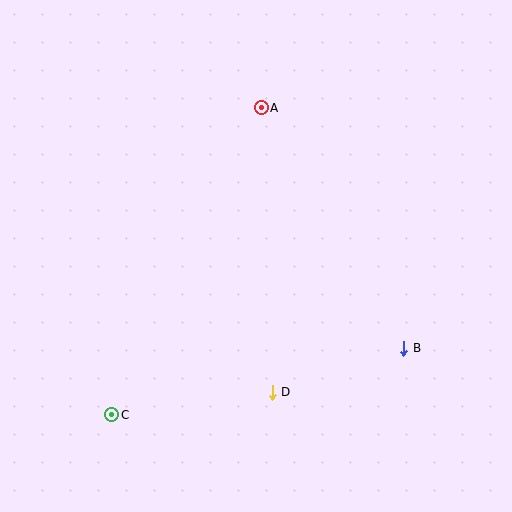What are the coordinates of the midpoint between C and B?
The midpoint between C and B is at (258, 382).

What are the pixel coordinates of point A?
Point A is at (261, 108).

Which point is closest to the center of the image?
Point D at (272, 392) is closest to the center.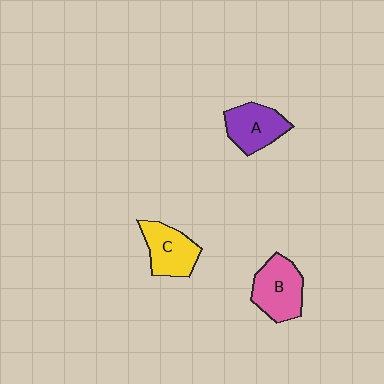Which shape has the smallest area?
Shape A (purple).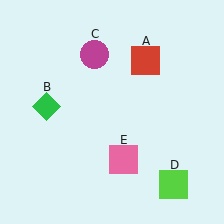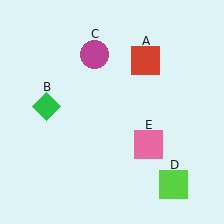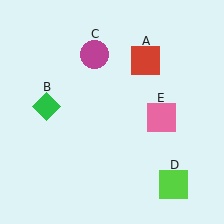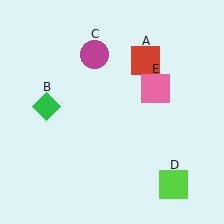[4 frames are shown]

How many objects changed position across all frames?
1 object changed position: pink square (object E).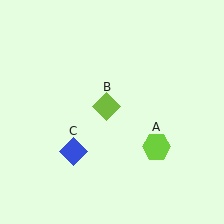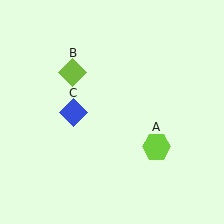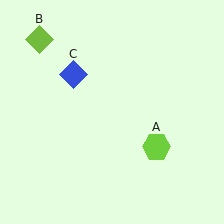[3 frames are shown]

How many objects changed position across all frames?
2 objects changed position: lime diamond (object B), blue diamond (object C).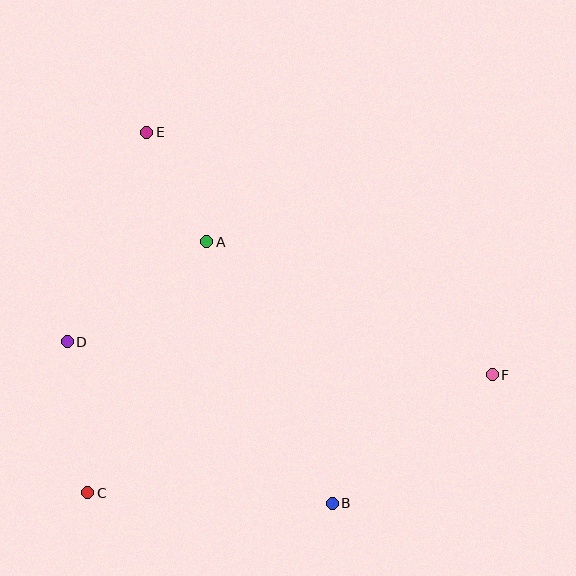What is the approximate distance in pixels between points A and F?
The distance between A and F is approximately 314 pixels.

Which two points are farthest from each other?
Points D and F are farthest from each other.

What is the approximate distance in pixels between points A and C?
The distance between A and C is approximately 278 pixels.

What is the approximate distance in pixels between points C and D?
The distance between C and D is approximately 152 pixels.